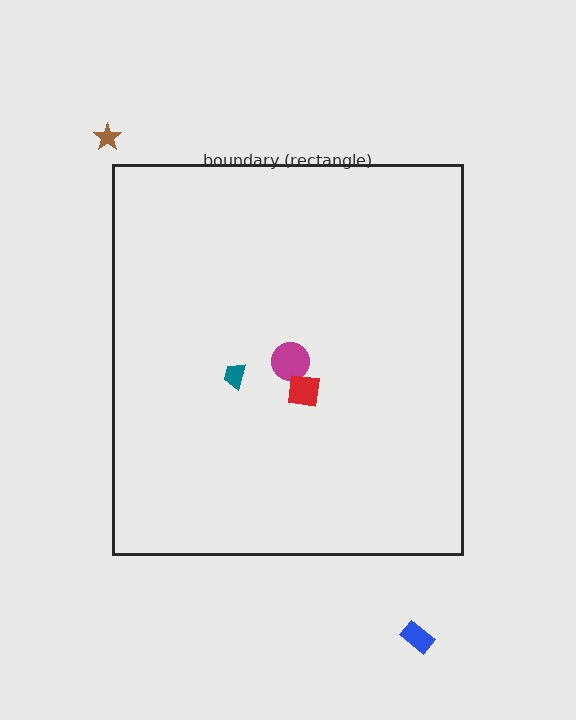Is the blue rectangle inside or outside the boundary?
Outside.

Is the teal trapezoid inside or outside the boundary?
Inside.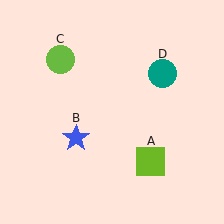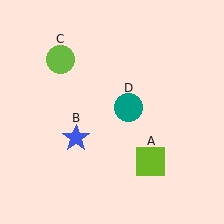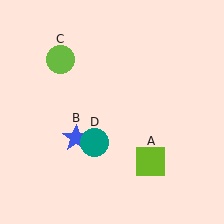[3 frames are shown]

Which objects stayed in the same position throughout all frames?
Lime square (object A) and blue star (object B) and lime circle (object C) remained stationary.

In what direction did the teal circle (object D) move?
The teal circle (object D) moved down and to the left.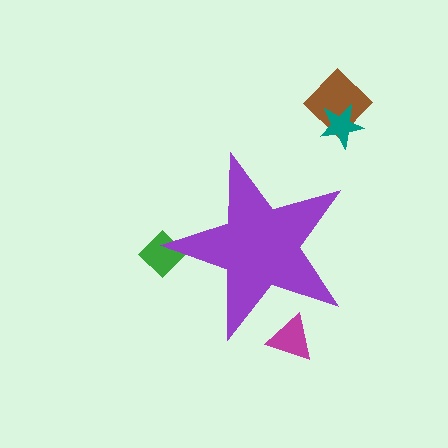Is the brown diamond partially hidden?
No, the brown diamond is fully visible.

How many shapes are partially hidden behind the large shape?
2 shapes are partially hidden.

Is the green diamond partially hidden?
Yes, the green diamond is partially hidden behind the purple star.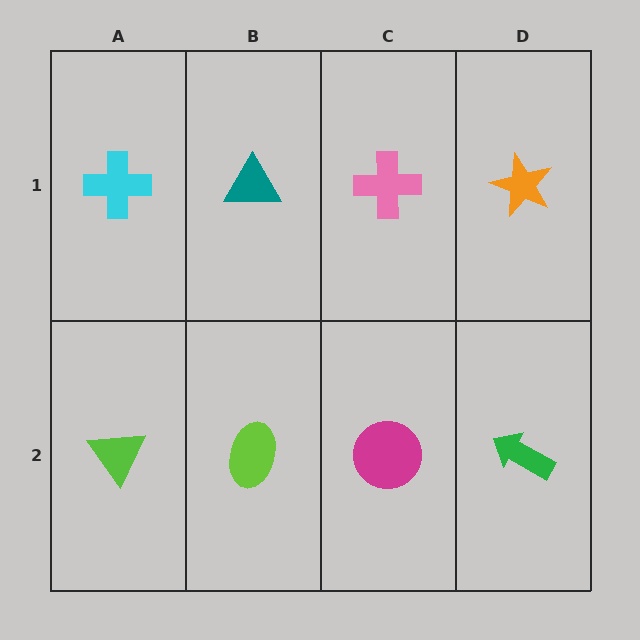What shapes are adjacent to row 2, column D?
An orange star (row 1, column D), a magenta circle (row 2, column C).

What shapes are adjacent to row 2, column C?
A pink cross (row 1, column C), a lime ellipse (row 2, column B), a green arrow (row 2, column D).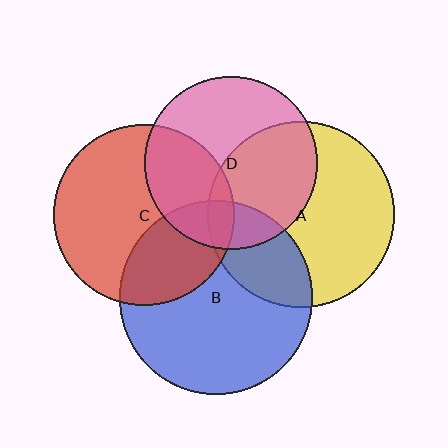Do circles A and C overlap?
Yes.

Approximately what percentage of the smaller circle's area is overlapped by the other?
Approximately 5%.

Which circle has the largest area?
Circle B (blue).